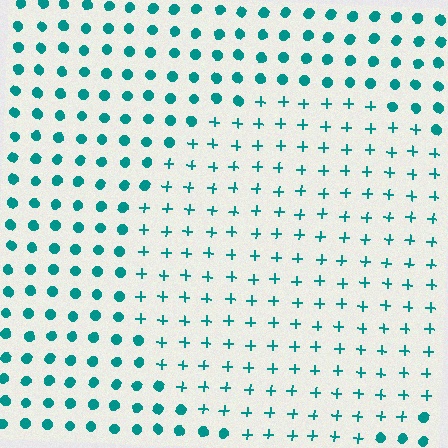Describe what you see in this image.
The image is filled with small teal elements arranged in a uniform grid. A circle-shaped region contains plus signs, while the surrounding area contains circles. The boundary is defined purely by the change in element shape.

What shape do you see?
I see a circle.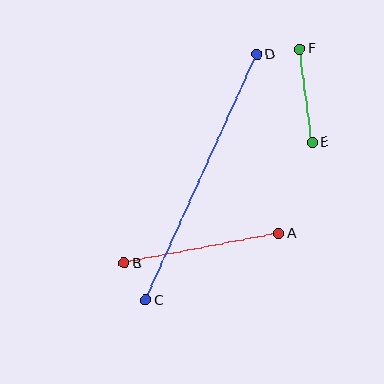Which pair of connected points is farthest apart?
Points C and D are farthest apart.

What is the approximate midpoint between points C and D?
The midpoint is at approximately (202, 177) pixels.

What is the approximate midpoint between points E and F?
The midpoint is at approximately (306, 96) pixels.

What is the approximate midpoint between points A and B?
The midpoint is at approximately (202, 249) pixels.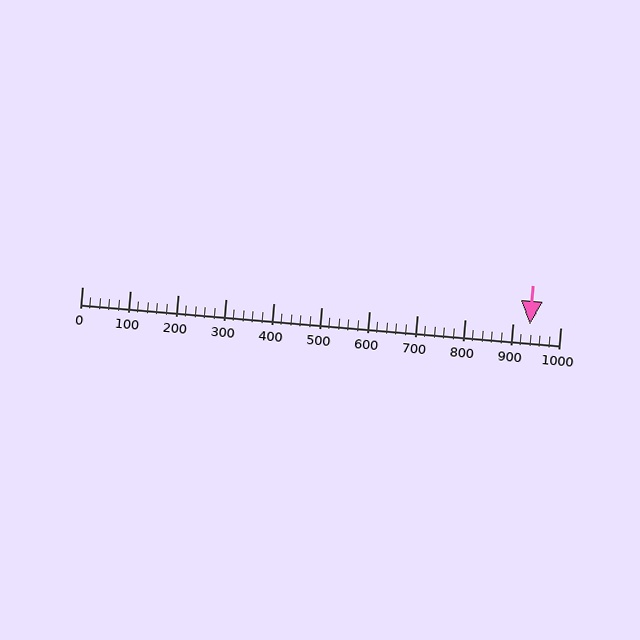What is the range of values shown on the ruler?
The ruler shows values from 0 to 1000.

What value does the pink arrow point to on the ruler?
The pink arrow points to approximately 936.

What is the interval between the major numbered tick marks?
The major tick marks are spaced 100 units apart.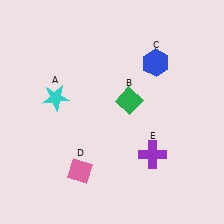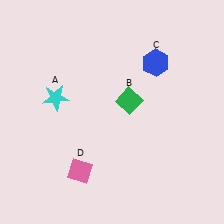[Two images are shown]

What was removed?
The purple cross (E) was removed in Image 2.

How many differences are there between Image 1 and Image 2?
There is 1 difference between the two images.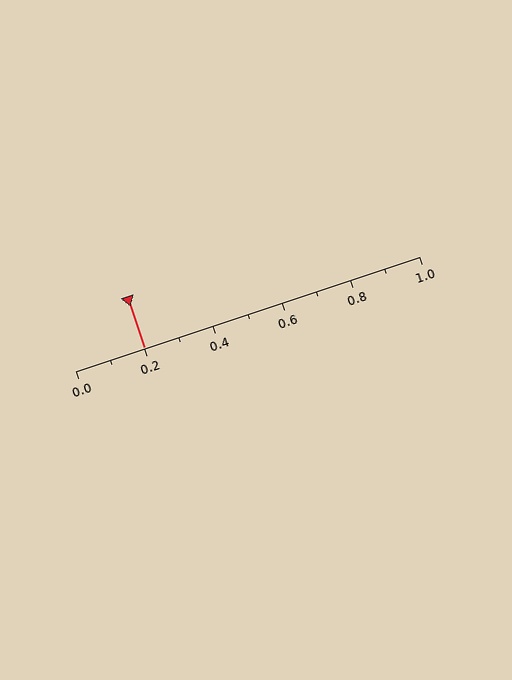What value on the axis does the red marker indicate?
The marker indicates approximately 0.2.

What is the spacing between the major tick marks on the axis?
The major ticks are spaced 0.2 apart.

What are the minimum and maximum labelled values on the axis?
The axis runs from 0.0 to 1.0.